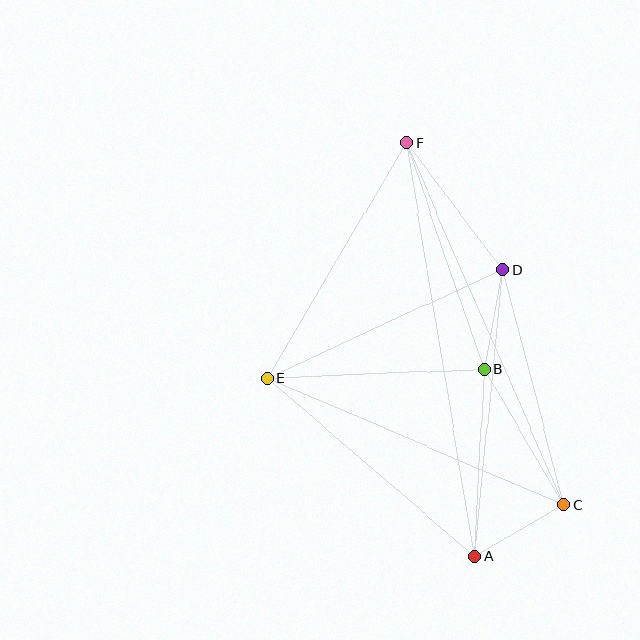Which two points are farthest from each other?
Points A and F are farthest from each other.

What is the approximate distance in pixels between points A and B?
The distance between A and B is approximately 187 pixels.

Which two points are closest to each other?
Points B and D are closest to each other.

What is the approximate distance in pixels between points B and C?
The distance between B and C is approximately 158 pixels.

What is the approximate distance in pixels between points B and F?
The distance between B and F is approximately 239 pixels.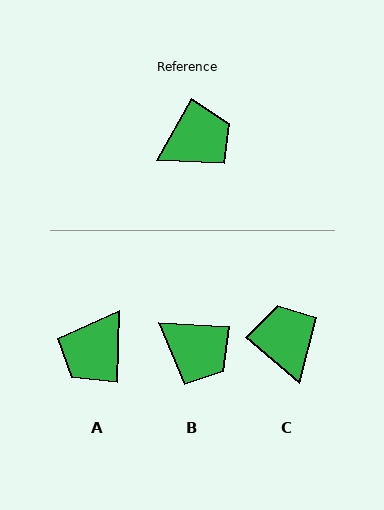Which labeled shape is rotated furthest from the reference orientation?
A, about 153 degrees away.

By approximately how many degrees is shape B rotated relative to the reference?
Approximately 64 degrees clockwise.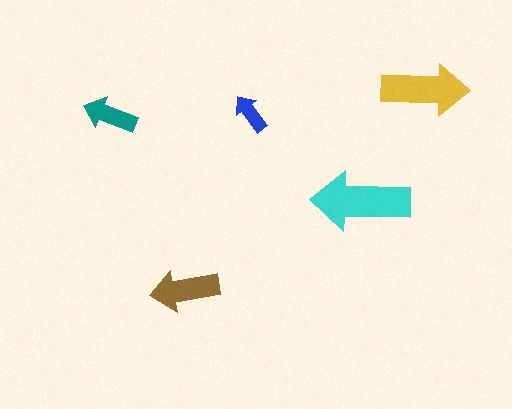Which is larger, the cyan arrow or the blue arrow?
The cyan one.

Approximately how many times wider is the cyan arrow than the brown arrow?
About 1.5 times wider.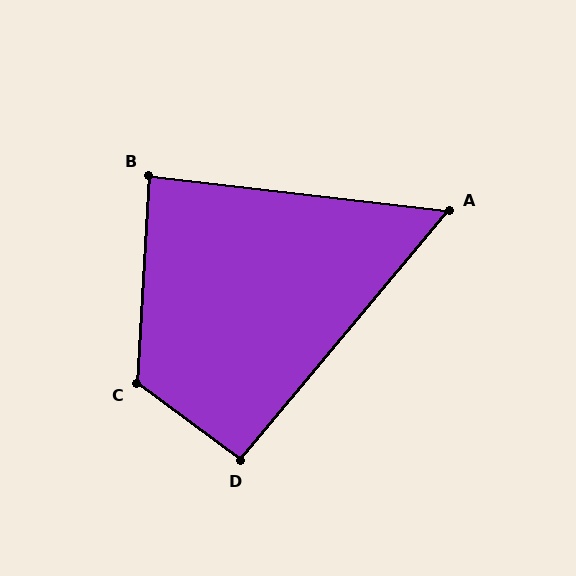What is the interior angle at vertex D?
Approximately 93 degrees (approximately right).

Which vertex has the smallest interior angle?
A, at approximately 57 degrees.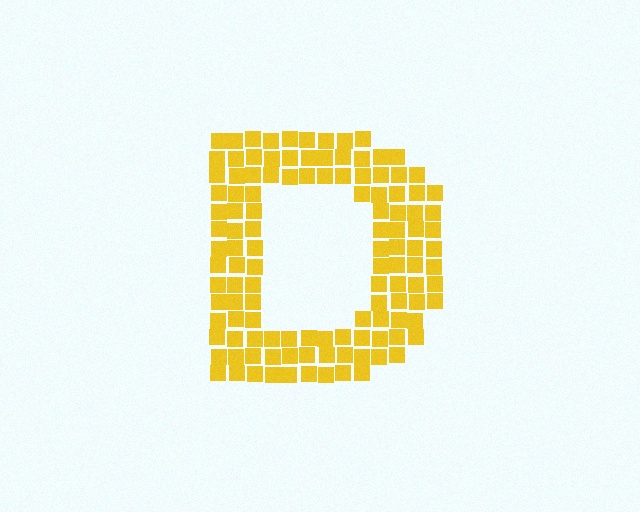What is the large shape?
The large shape is the letter D.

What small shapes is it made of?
It is made of small squares.